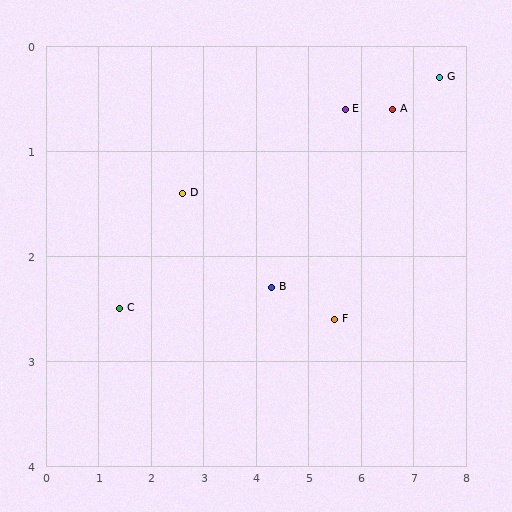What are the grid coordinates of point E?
Point E is at approximately (5.7, 0.6).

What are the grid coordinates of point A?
Point A is at approximately (6.6, 0.6).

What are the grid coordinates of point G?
Point G is at approximately (7.5, 0.3).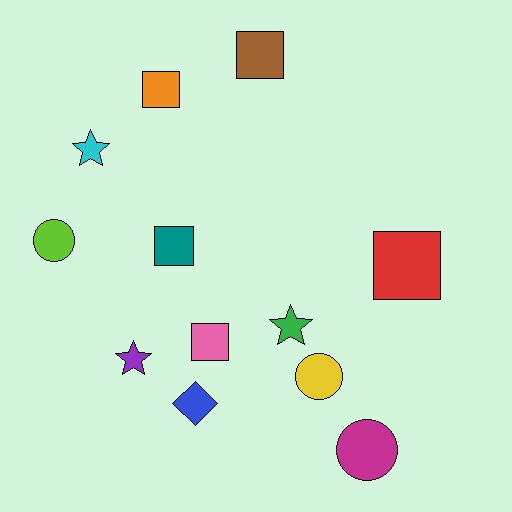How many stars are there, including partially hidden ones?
There are 3 stars.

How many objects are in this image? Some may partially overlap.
There are 12 objects.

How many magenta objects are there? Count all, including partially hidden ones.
There is 1 magenta object.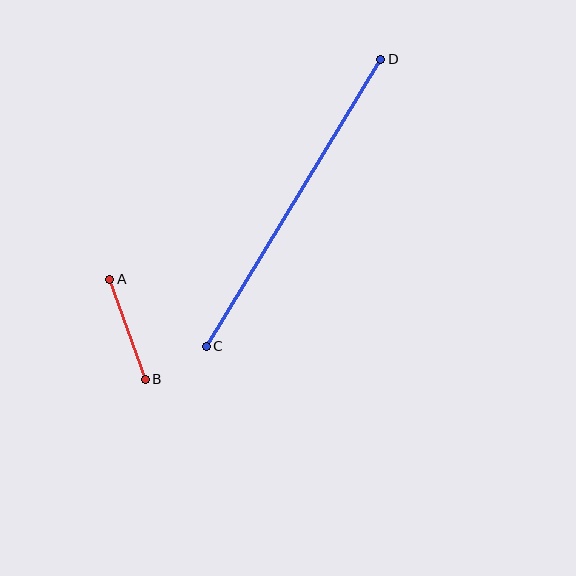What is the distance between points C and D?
The distance is approximately 335 pixels.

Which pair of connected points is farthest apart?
Points C and D are farthest apart.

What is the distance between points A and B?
The distance is approximately 106 pixels.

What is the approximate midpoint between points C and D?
The midpoint is at approximately (293, 203) pixels.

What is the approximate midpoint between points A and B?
The midpoint is at approximately (128, 329) pixels.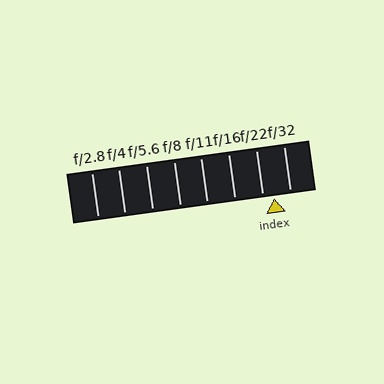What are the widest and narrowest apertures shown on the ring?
The widest aperture shown is f/2.8 and the narrowest is f/32.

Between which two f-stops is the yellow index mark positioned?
The index mark is between f/22 and f/32.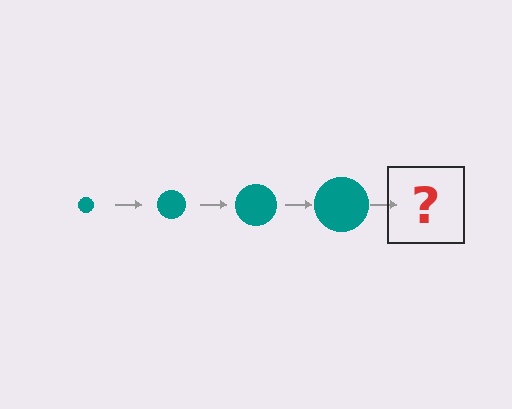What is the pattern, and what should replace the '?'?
The pattern is that the circle gets progressively larger each step. The '?' should be a teal circle, larger than the previous one.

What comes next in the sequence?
The next element should be a teal circle, larger than the previous one.